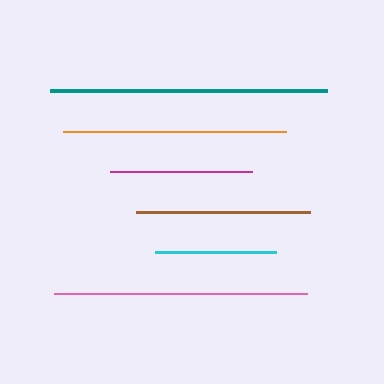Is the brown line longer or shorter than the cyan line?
The brown line is longer than the cyan line.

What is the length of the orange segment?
The orange segment is approximately 224 pixels long.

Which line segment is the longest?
The teal line is the longest at approximately 276 pixels.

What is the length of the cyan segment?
The cyan segment is approximately 121 pixels long.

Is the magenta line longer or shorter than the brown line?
The brown line is longer than the magenta line.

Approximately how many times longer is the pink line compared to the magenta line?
The pink line is approximately 1.8 times the length of the magenta line.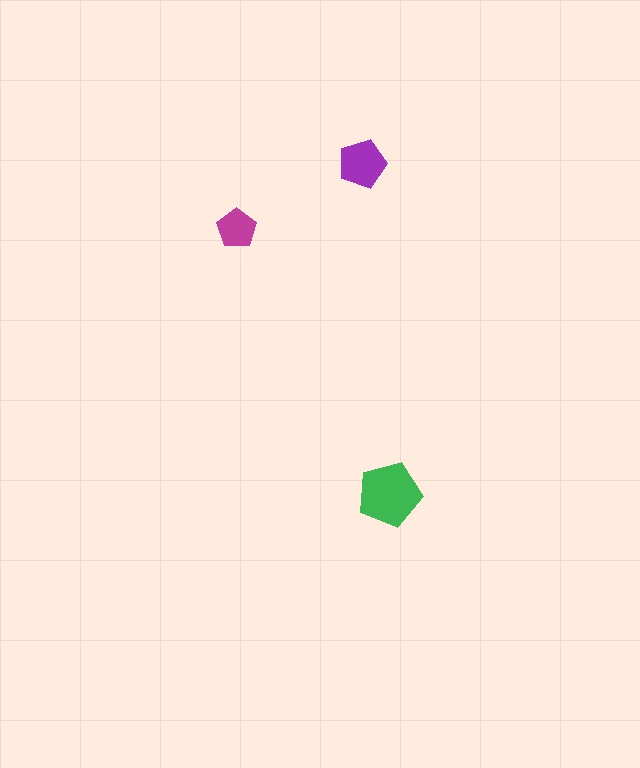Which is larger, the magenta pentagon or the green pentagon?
The green one.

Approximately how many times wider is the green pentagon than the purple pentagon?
About 1.5 times wider.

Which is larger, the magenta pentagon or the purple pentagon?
The purple one.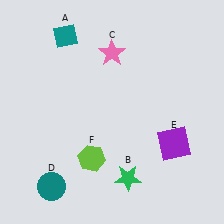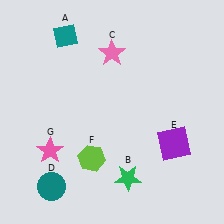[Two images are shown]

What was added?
A pink star (G) was added in Image 2.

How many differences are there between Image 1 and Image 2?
There is 1 difference between the two images.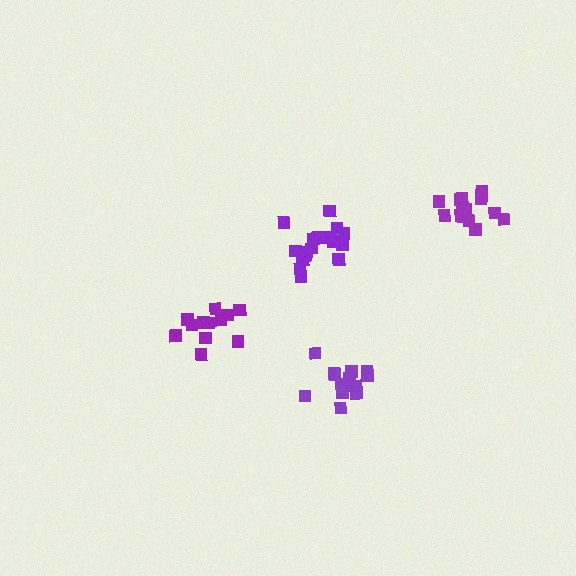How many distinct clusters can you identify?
There are 4 distinct clusters.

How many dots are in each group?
Group 1: 16 dots, Group 2: 13 dots, Group 3: 14 dots, Group 4: 18 dots (61 total).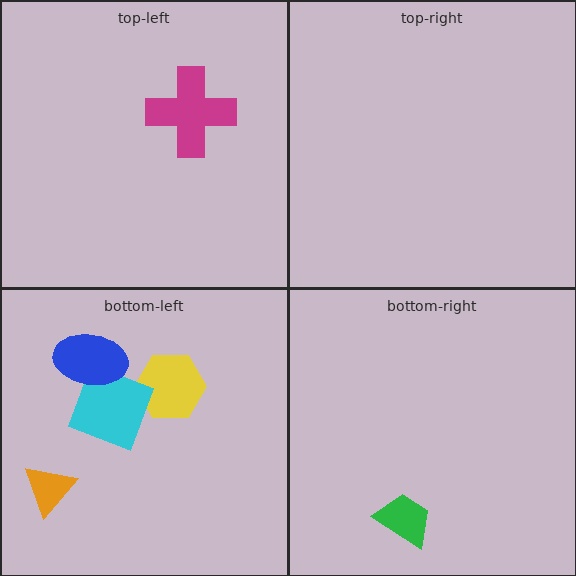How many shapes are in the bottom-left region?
4.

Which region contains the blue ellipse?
The bottom-left region.